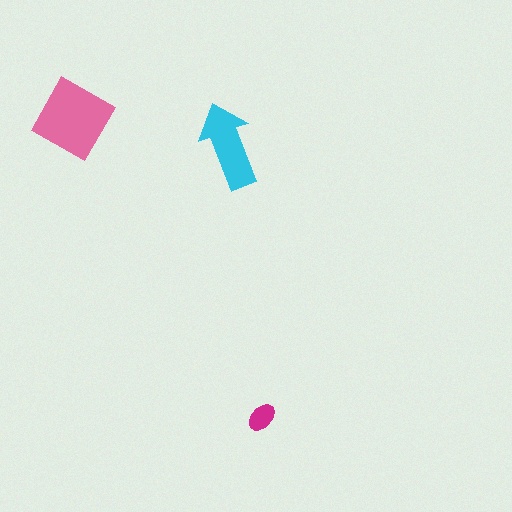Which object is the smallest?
The magenta ellipse.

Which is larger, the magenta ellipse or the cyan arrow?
The cyan arrow.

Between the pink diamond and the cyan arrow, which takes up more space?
The pink diamond.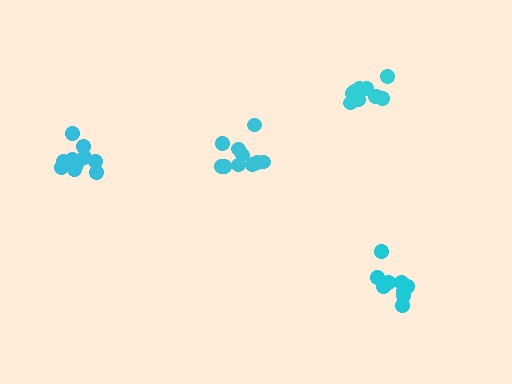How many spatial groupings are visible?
There are 4 spatial groupings.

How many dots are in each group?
Group 1: 10 dots, Group 2: 10 dots, Group 3: 10 dots, Group 4: 10 dots (40 total).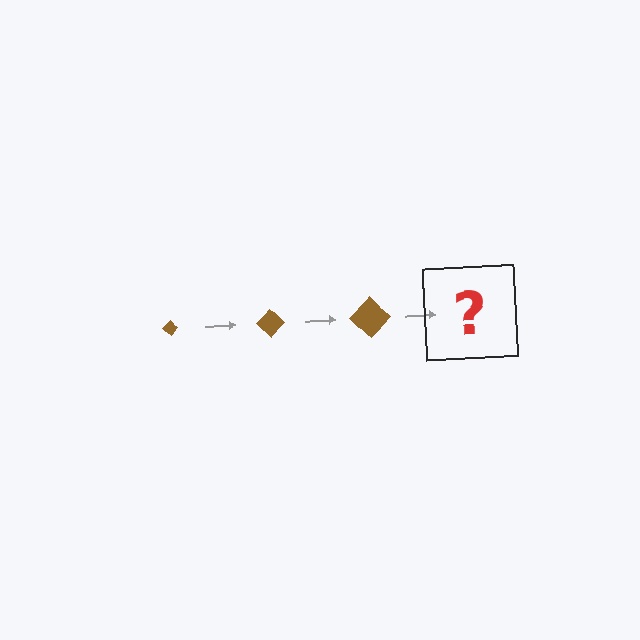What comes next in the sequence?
The next element should be a brown diamond, larger than the previous one.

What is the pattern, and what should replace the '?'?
The pattern is that the diamond gets progressively larger each step. The '?' should be a brown diamond, larger than the previous one.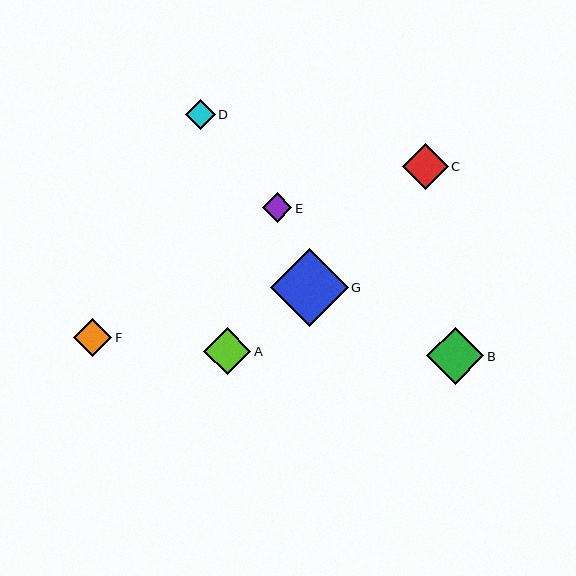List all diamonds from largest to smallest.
From largest to smallest: G, B, A, C, F, D, E.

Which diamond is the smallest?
Diamond E is the smallest with a size of approximately 29 pixels.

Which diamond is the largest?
Diamond G is the largest with a size of approximately 78 pixels.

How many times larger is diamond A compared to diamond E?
Diamond A is approximately 1.6 times the size of diamond E.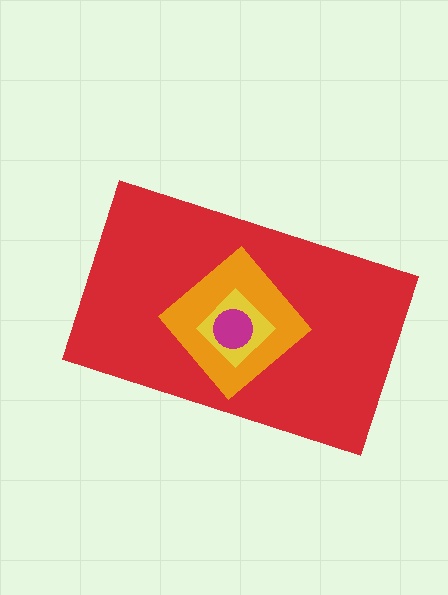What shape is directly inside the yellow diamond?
The magenta circle.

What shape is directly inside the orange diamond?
The yellow diamond.